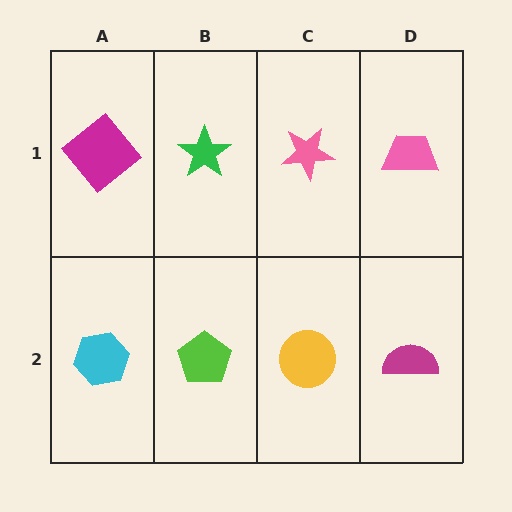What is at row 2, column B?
A lime pentagon.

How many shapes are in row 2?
4 shapes.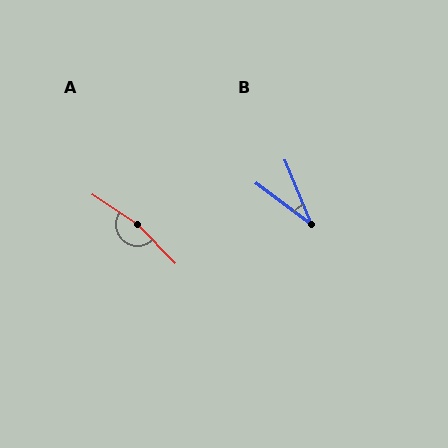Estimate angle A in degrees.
Approximately 168 degrees.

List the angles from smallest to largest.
B (31°), A (168°).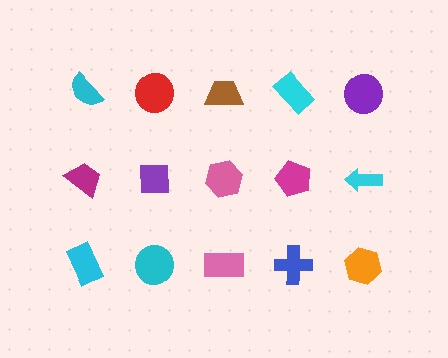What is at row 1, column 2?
A red circle.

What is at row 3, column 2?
A cyan circle.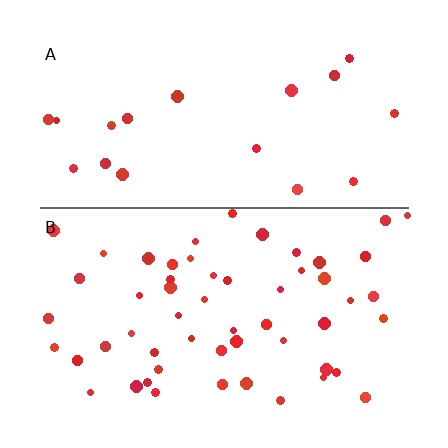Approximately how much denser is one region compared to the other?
Approximately 2.9× — region B over region A.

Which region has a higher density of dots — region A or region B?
B (the bottom).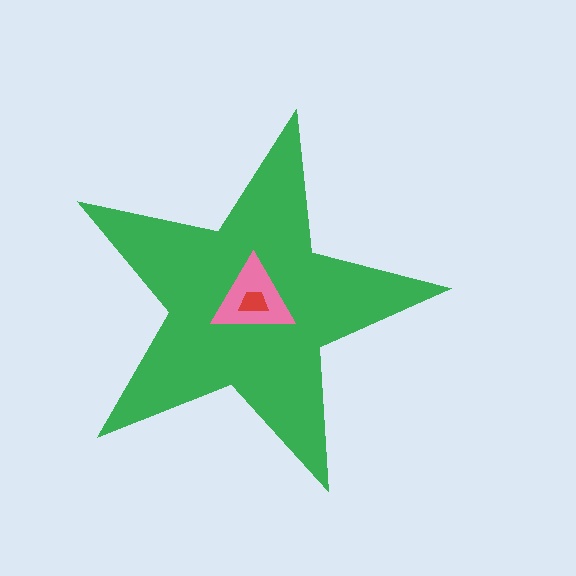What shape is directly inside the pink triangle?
The red trapezoid.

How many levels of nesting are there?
3.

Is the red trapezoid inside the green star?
Yes.